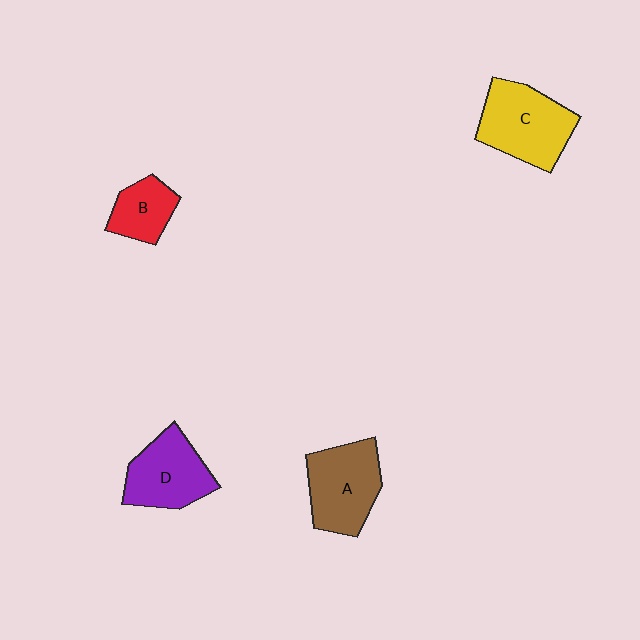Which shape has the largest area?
Shape C (yellow).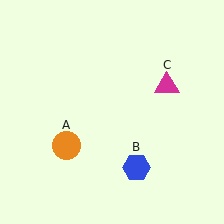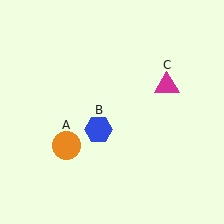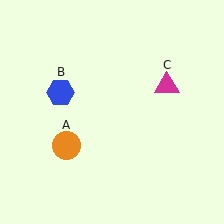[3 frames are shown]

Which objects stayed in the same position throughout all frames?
Orange circle (object A) and magenta triangle (object C) remained stationary.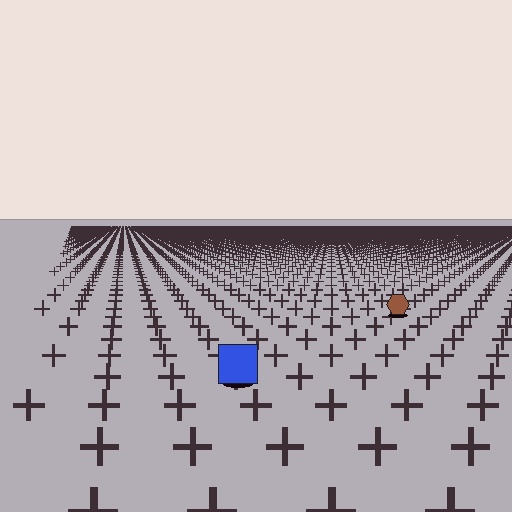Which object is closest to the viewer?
The blue square is closest. The texture marks near it are larger and more spread out.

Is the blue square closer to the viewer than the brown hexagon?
Yes. The blue square is closer — you can tell from the texture gradient: the ground texture is coarser near it.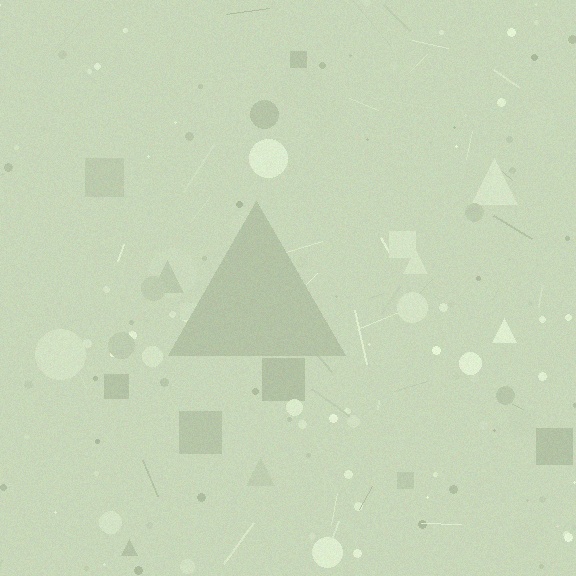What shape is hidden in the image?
A triangle is hidden in the image.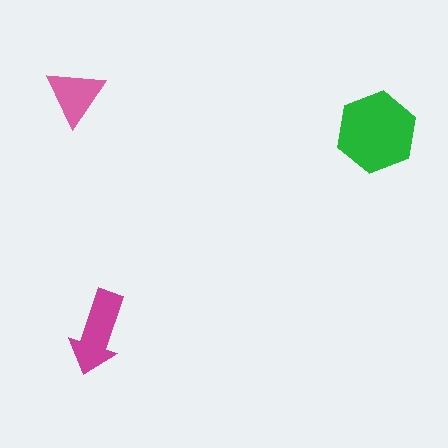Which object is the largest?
The green hexagon.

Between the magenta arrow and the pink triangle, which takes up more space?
The magenta arrow.